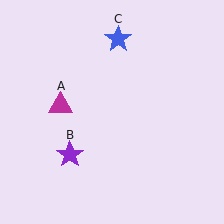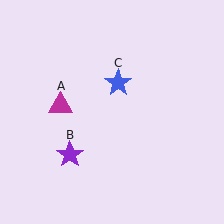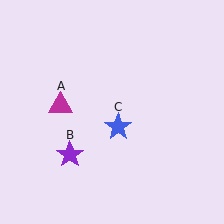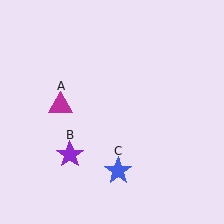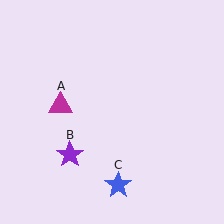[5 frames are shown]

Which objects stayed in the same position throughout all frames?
Magenta triangle (object A) and purple star (object B) remained stationary.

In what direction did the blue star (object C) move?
The blue star (object C) moved down.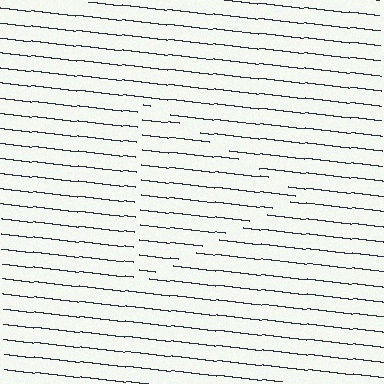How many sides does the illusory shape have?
3 sides — the line-ends trace a triangle.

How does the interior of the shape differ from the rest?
The interior of the shape contains the same grating, shifted by half a period — the contour is defined by the phase discontinuity where line-ends from the inner and outer gratings abut.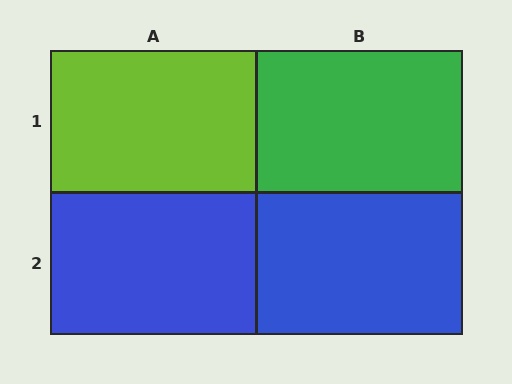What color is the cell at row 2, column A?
Blue.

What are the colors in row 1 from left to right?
Lime, green.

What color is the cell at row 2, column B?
Blue.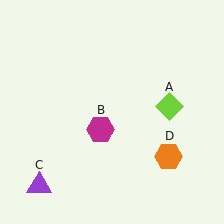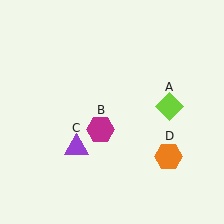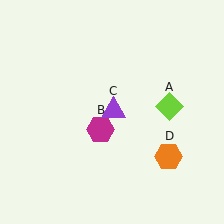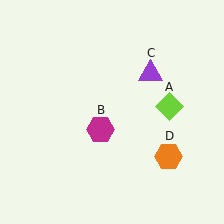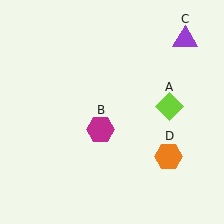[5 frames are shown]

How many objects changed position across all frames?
1 object changed position: purple triangle (object C).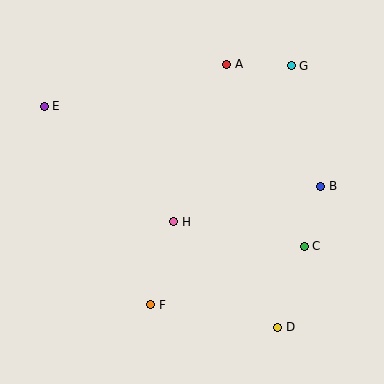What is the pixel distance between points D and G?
The distance between D and G is 262 pixels.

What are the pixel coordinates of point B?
Point B is at (321, 186).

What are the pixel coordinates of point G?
Point G is at (291, 66).